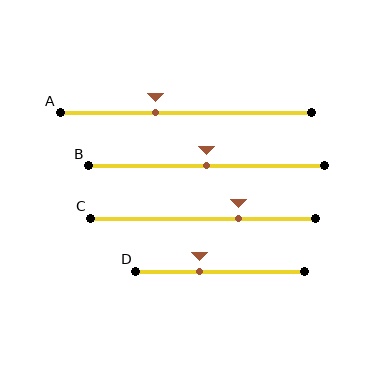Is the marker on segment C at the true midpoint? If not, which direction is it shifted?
No, the marker on segment C is shifted to the right by about 16% of the segment length.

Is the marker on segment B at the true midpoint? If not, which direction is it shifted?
Yes, the marker on segment B is at the true midpoint.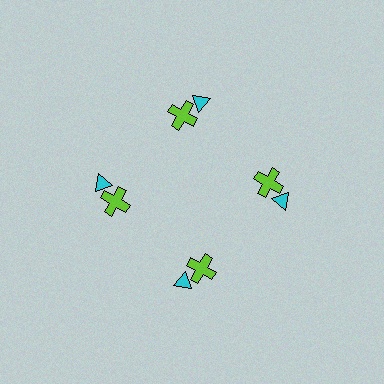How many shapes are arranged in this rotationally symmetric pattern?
There are 8 shapes, arranged in 4 groups of 2.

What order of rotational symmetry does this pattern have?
This pattern has 4-fold rotational symmetry.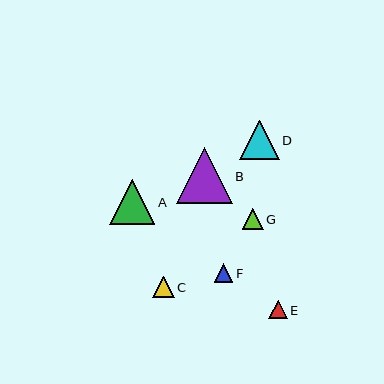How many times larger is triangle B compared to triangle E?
Triangle B is approximately 3.1 times the size of triangle E.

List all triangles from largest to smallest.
From largest to smallest: B, A, D, C, G, F, E.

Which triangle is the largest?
Triangle B is the largest with a size of approximately 56 pixels.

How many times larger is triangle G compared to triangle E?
Triangle G is approximately 1.1 times the size of triangle E.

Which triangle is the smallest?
Triangle E is the smallest with a size of approximately 18 pixels.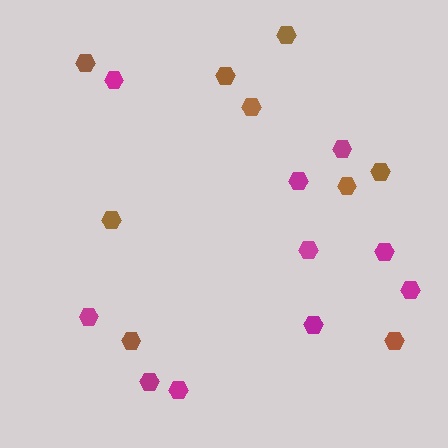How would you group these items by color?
There are 2 groups: one group of magenta hexagons (10) and one group of brown hexagons (9).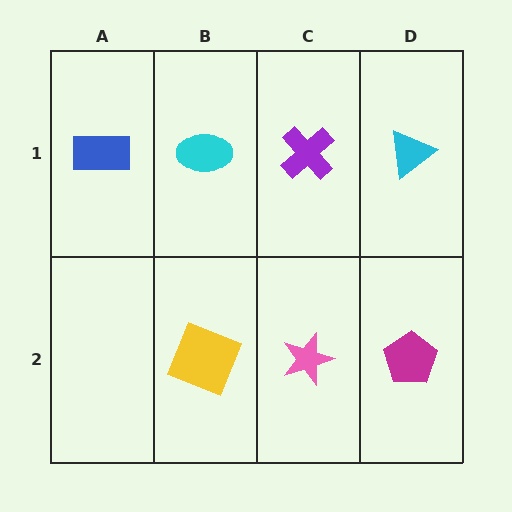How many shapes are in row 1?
4 shapes.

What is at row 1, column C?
A purple cross.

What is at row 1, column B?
A cyan ellipse.